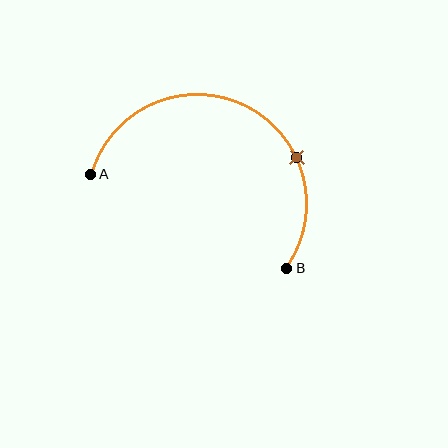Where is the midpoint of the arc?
The arc midpoint is the point on the curve farthest from the straight line joining A and B. It sits above that line.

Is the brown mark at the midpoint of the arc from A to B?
No. The brown mark lies on the arc but is closer to endpoint B. The arc midpoint would be at the point on the curve equidistant along the arc from both A and B.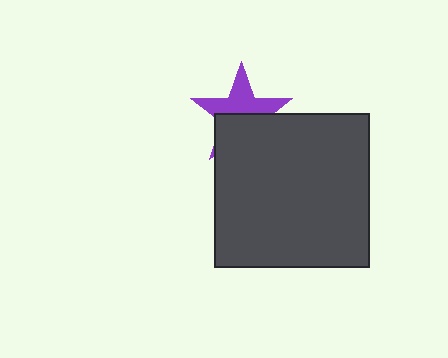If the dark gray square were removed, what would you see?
You would see the complete purple star.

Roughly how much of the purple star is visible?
About half of it is visible (roughly 52%).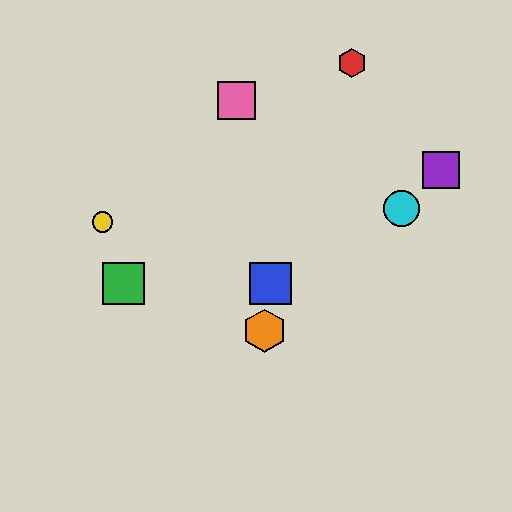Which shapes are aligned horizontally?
The blue square, the green square are aligned horizontally.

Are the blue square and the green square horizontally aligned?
Yes, both are at y≈284.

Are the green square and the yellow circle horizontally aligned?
No, the green square is at y≈284 and the yellow circle is at y≈222.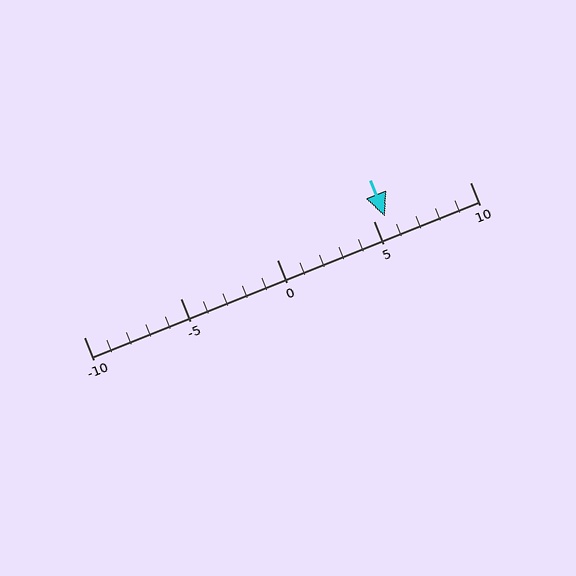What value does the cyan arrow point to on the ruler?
The cyan arrow points to approximately 6.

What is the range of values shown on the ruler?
The ruler shows values from -10 to 10.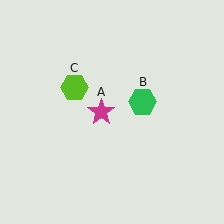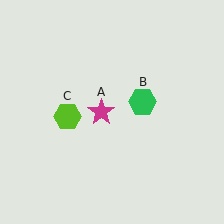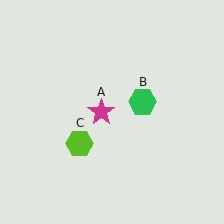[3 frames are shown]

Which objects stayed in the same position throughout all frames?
Magenta star (object A) and green hexagon (object B) remained stationary.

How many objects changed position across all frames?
1 object changed position: lime hexagon (object C).